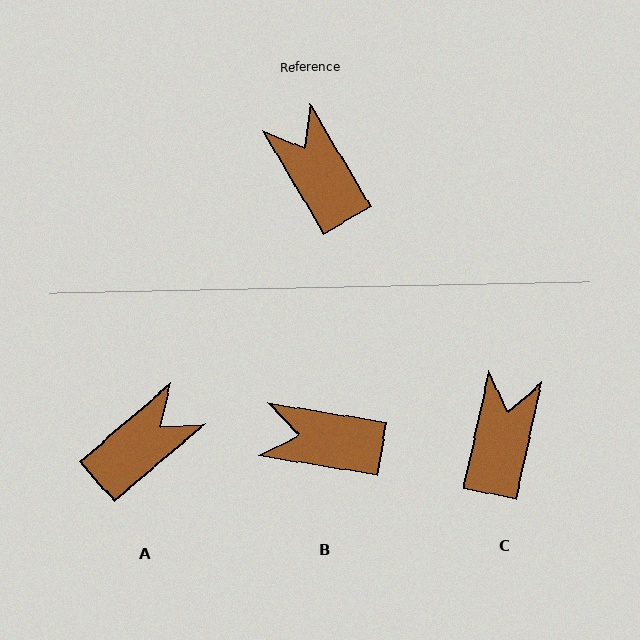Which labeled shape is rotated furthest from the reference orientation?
A, about 80 degrees away.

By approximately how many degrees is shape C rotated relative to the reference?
Approximately 43 degrees clockwise.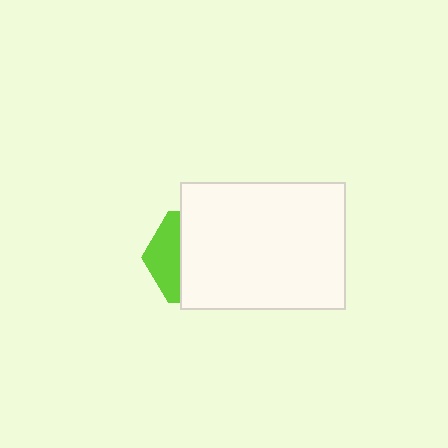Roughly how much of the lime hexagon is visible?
A small part of it is visible (roughly 31%).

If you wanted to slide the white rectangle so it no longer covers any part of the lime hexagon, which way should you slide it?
Slide it right — that is the most direct way to separate the two shapes.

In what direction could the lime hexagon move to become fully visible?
The lime hexagon could move left. That would shift it out from behind the white rectangle entirely.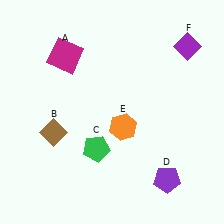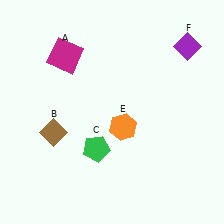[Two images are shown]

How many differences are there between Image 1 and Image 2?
There is 1 difference between the two images.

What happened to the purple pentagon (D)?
The purple pentagon (D) was removed in Image 2. It was in the bottom-right area of Image 1.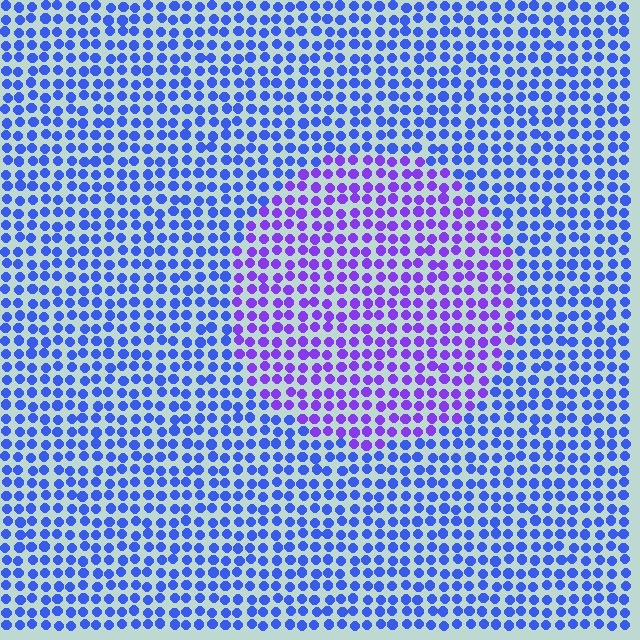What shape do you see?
I see a circle.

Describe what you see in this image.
The image is filled with small blue elements in a uniform arrangement. A circle-shaped region is visible where the elements are tinted to a slightly different hue, forming a subtle color boundary.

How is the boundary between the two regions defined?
The boundary is defined purely by a slight shift in hue (about 39 degrees). Spacing, size, and orientation are identical on both sides.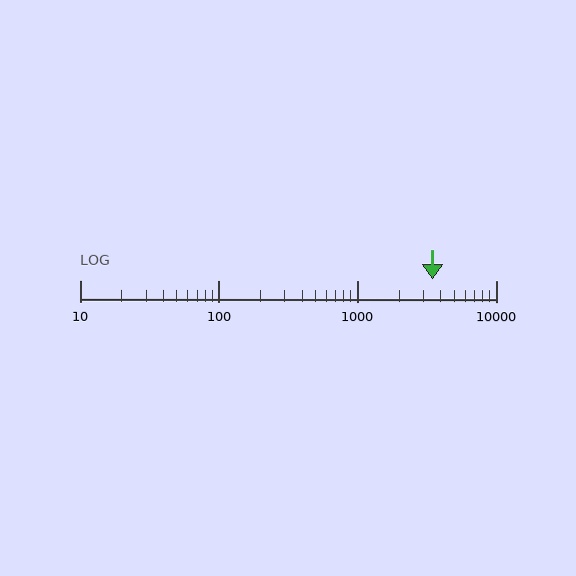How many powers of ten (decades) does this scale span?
The scale spans 3 decades, from 10 to 10000.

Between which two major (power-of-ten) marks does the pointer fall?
The pointer is between 1000 and 10000.